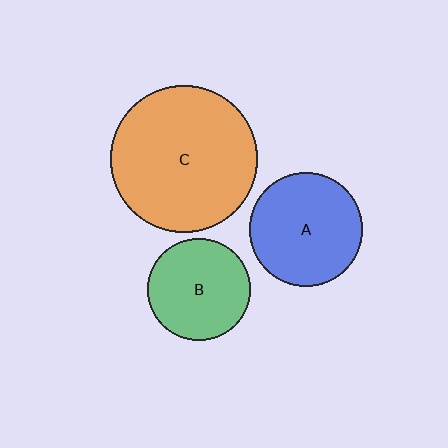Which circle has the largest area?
Circle C (orange).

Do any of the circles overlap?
No, none of the circles overlap.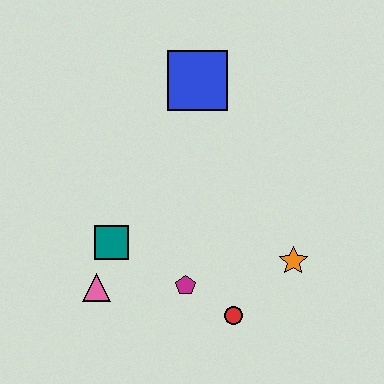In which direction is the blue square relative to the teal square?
The blue square is above the teal square.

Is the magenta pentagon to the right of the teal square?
Yes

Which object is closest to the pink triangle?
The teal square is closest to the pink triangle.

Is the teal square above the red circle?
Yes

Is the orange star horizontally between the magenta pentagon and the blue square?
No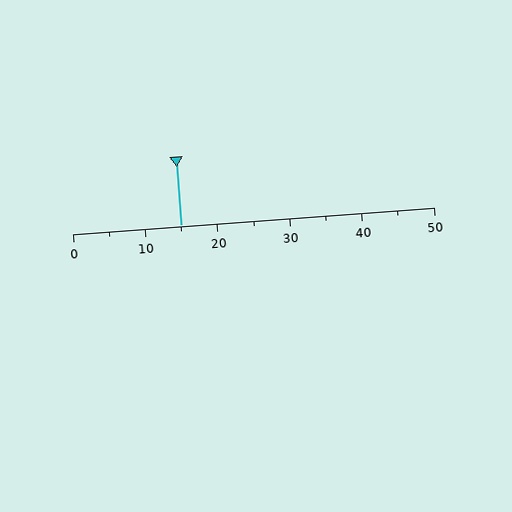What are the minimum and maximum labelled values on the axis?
The axis runs from 0 to 50.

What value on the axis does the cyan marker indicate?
The marker indicates approximately 15.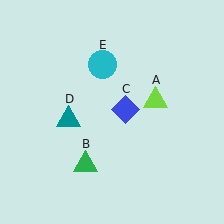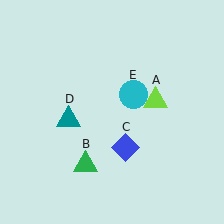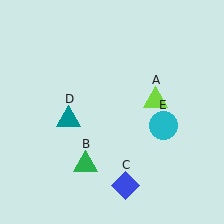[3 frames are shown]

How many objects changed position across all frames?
2 objects changed position: blue diamond (object C), cyan circle (object E).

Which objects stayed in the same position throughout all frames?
Lime triangle (object A) and green triangle (object B) and teal triangle (object D) remained stationary.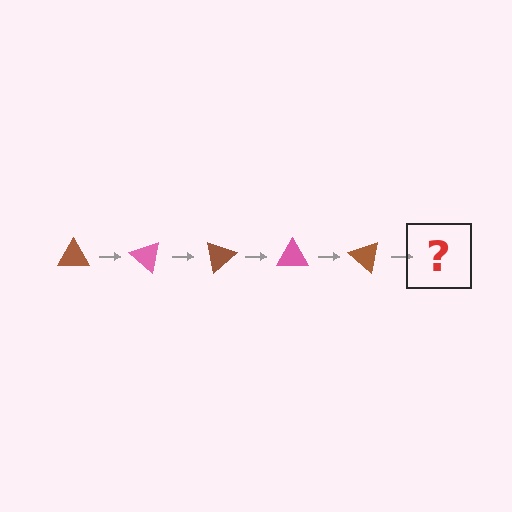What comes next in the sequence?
The next element should be a pink triangle, rotated 200 degrees from the start.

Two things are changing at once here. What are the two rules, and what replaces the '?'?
The two rules are that it rotates 40 degrees each step and the color cycles through brown and pink. The '?' should be a pink triangle, rotated 200 degrees from the start.